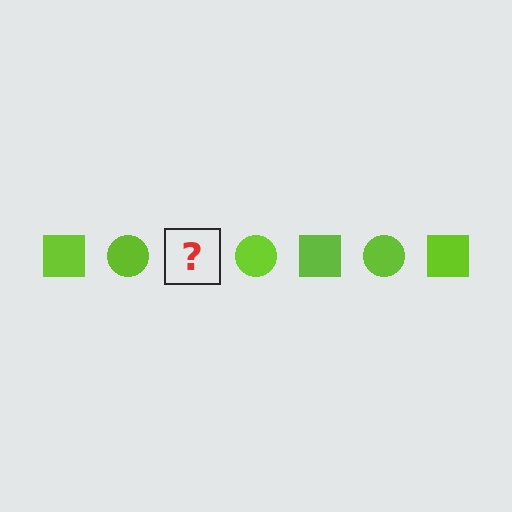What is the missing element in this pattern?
The missing element is a lime square.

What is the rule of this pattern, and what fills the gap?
The rule is that the pattern cycles through square, circle shapes in lime. The gap should be filled with a lime square.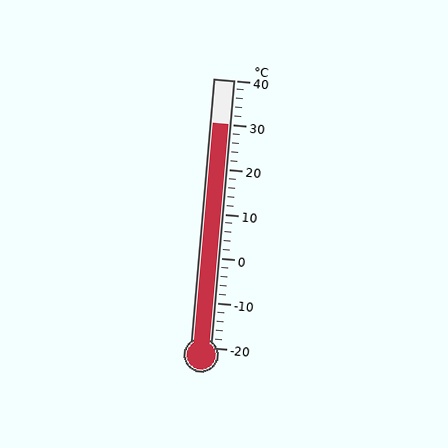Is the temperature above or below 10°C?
The temperature is above 10°C.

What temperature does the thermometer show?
The thermometer shows approximately 30°C.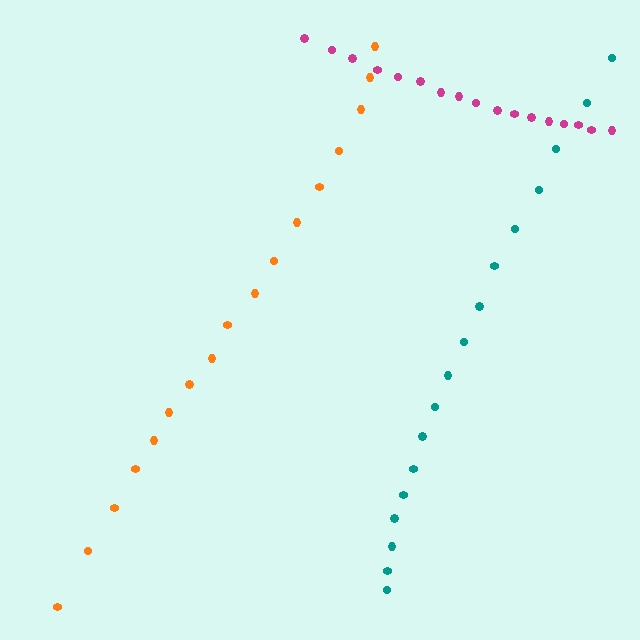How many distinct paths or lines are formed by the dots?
There are 3 distinct paths.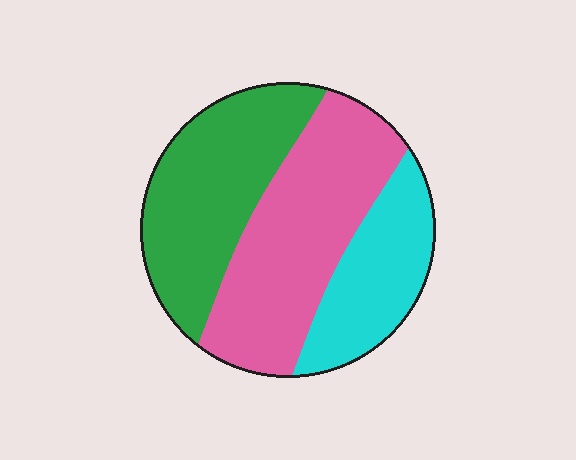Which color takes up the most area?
Pink, at roughly 40%.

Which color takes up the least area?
Cyan, at roughly 25%.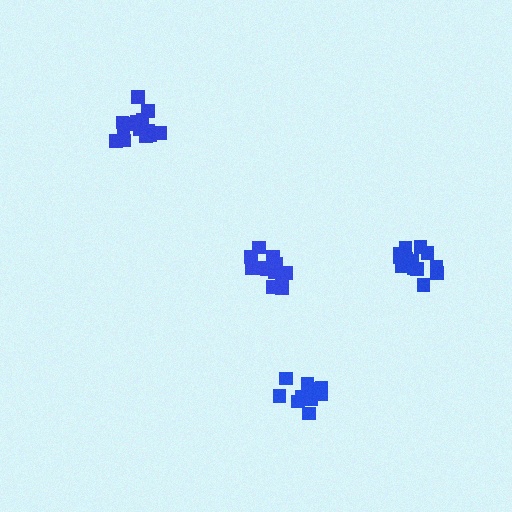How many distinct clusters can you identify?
There are 4 distinct clusters.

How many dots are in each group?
Group 1: 12 dots, Group 2: 14 dots, Group 3: 11 dots, Group 4: 14 dots (51 total).